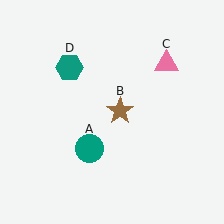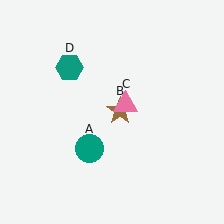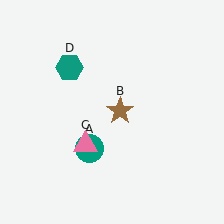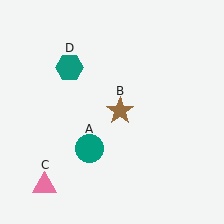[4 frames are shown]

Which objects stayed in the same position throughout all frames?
Teal circle (object A) and brown star (object B) and teal hexagon (object D) remained stationary.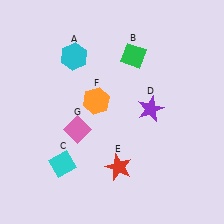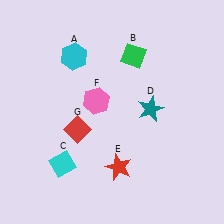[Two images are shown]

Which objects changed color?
D changed from purple to teal. F changed from orange to pink. G changed from pink to red.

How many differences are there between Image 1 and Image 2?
There are 3 differences between the two images.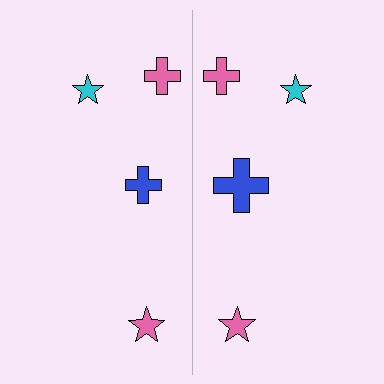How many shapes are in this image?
There are 8 shapes in this image.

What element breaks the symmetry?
The blue cross on the right side has a different size than its mirror counterpart.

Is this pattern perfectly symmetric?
No, the pattern is not perfectly symmetric. The blue cross on the right side has a different size than its mirror counterpart.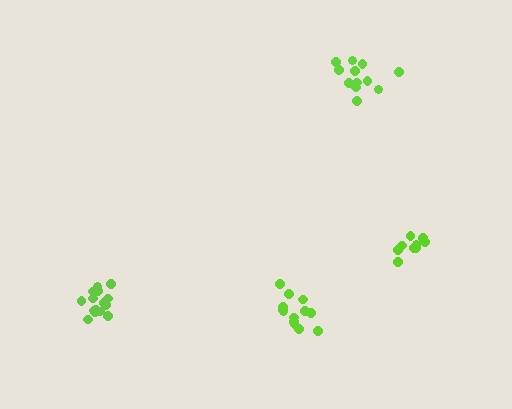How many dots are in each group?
Group 1: 15 dots, Group 2: 10 dots, Group 3: 12 dots, Group 4: 14 dots (51 total).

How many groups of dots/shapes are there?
There are 4 groups.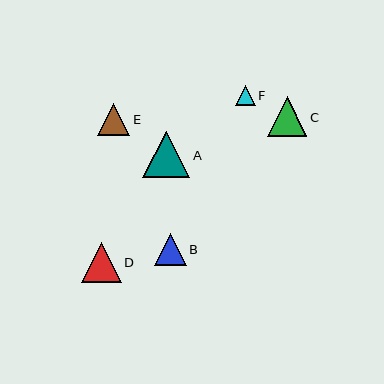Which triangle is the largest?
Triangle A is the largest with a size of approximately 47 pixels.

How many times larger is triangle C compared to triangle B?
Triangle C is approximately 1.2 times the size of triangle B.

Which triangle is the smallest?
Triangle F is the smallest with a size of approximately 19 pixels.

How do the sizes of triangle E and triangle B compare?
Triangle E and triangle B are approximately the same size.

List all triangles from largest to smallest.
From largest to smallest: A, D, C, E, B, F.